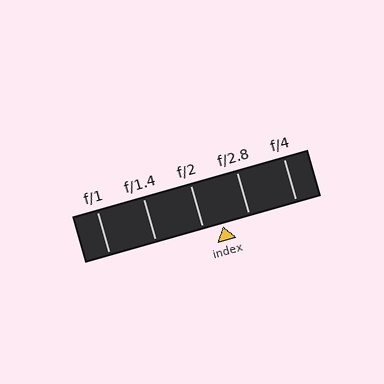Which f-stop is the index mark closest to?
The index mark is closest to f/2.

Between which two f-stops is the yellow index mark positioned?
The index mark is between f/2 and f/2.8.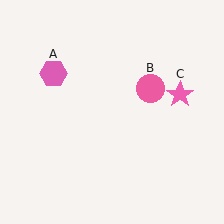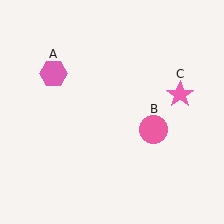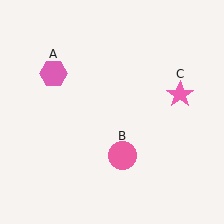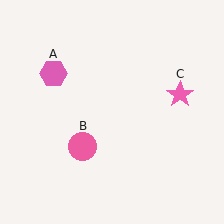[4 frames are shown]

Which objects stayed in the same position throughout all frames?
Pink hexagon (object A) and pink star (object C) remained stationary.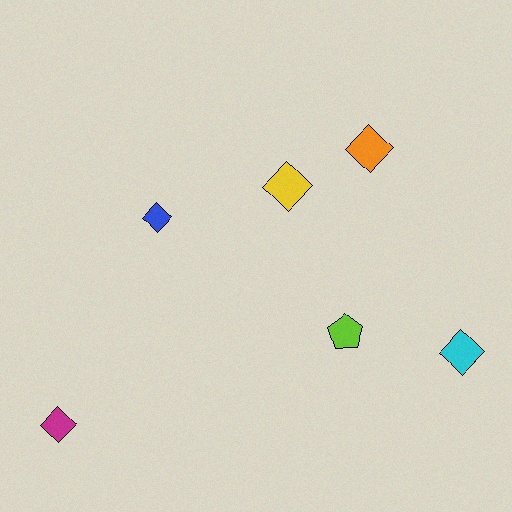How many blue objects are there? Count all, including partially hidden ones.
There is 1 blue object.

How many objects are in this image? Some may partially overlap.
There are 6 objects.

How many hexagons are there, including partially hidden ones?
There are no hexagons.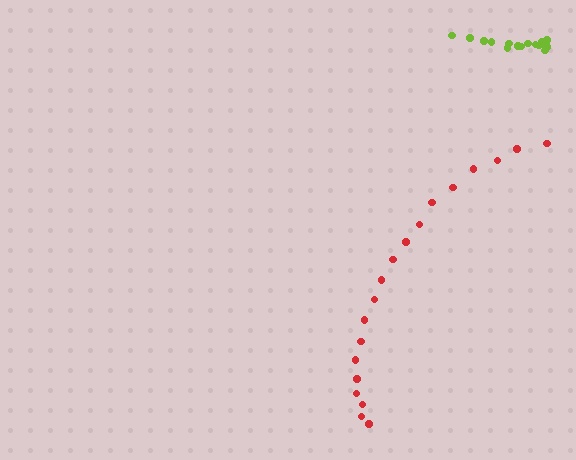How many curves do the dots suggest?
There are 2 distinct paths.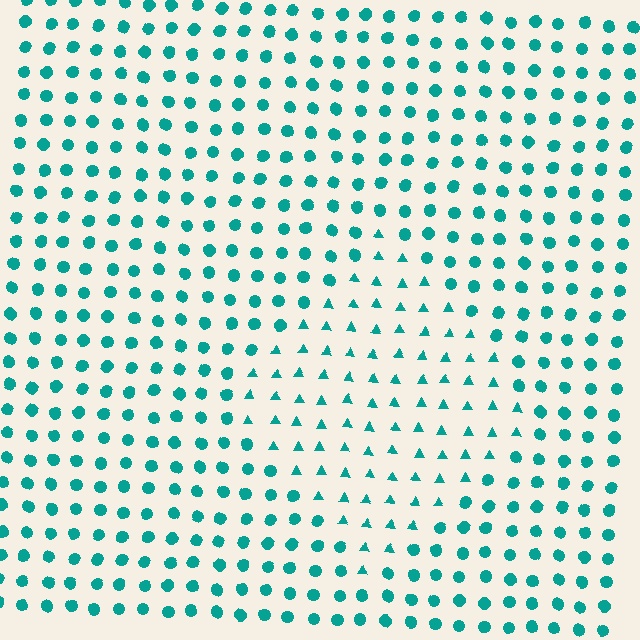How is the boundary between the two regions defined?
The boundary is defined by a change in element shape: triangles inside vs. circles outside. All elements share the same color and spacing.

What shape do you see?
I see a diamond.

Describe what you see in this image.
The image is filled with small teal elements arranged in a uniform grid. A diamond-shaped region contains triangles, while the surrounding area contains circles. The boundary is defined purely by the change in element shape.